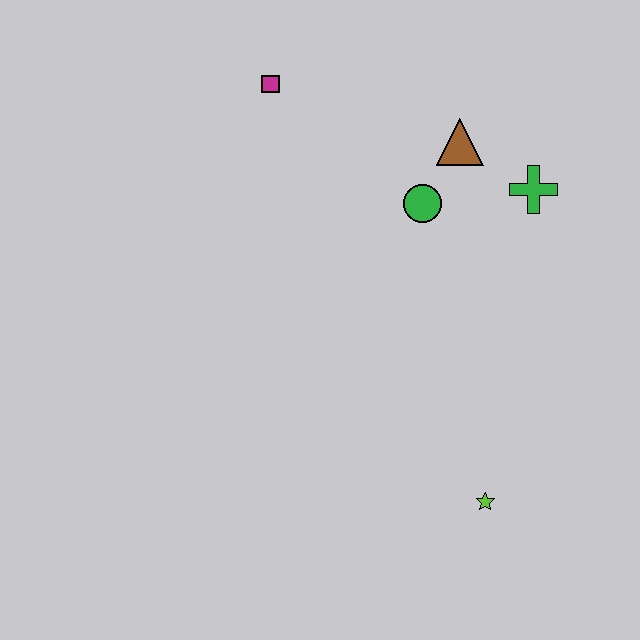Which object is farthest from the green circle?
The lime star is farthest from the green circle.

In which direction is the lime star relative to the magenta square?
The lime star is below the magenta square.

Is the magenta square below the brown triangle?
No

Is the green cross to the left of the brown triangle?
No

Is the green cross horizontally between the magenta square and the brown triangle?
No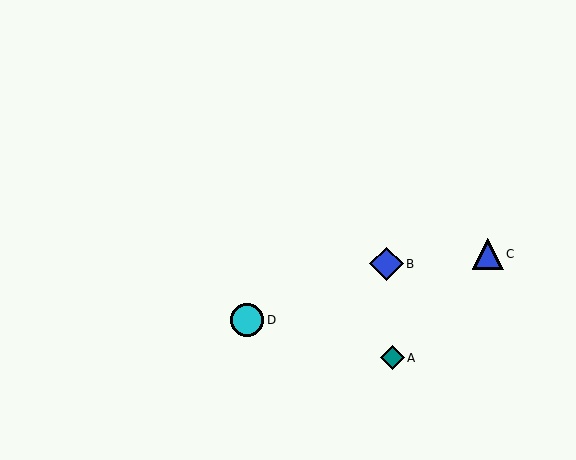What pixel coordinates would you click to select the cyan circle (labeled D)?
Click at (247, 320) to select the cyan circle D.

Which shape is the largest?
The blue diamond (labeled B) is the largest.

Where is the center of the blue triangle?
The center of the blue triangle is at (488, 254).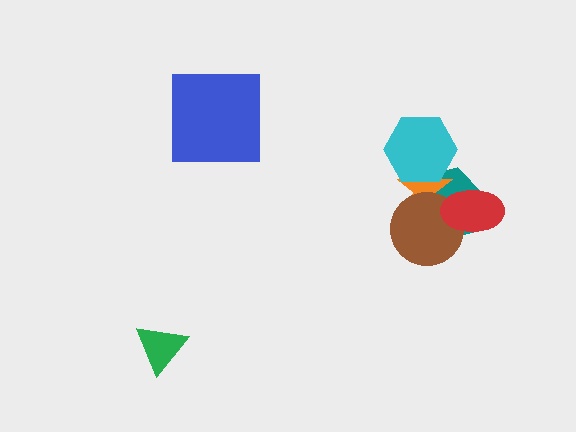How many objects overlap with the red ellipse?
3 objects overlap with the red ellipse.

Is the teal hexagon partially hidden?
Yes, it is partially covered by another shape.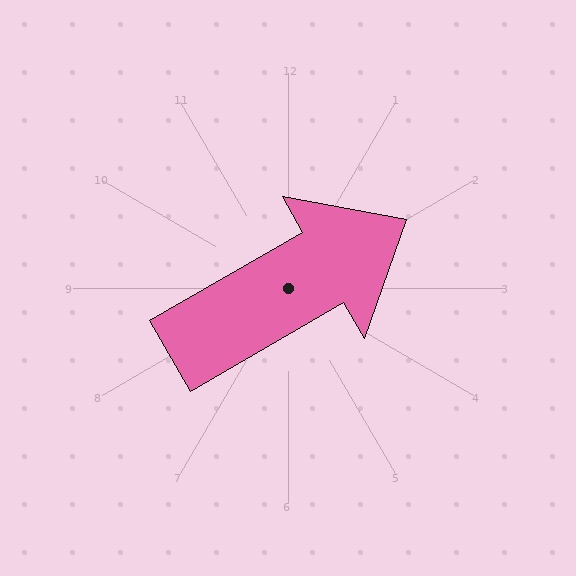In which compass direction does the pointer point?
Northeast.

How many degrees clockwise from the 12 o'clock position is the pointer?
Approximately 60 degrees.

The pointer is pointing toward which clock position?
Roughly 2 o'clock.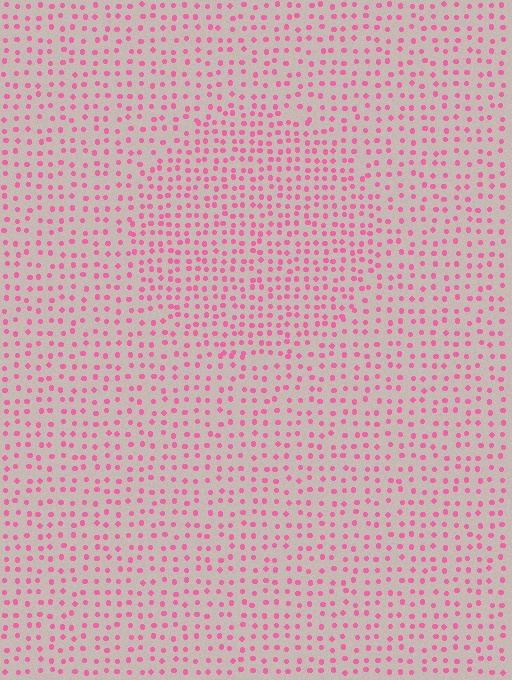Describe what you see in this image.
The image contains small pink elements arranged at two different densities. A circle-shaped region is visible where the elements are more densely packed than the surrounding area.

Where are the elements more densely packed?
The elements are more densely packed inside the circle boundary.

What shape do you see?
I see a circle.